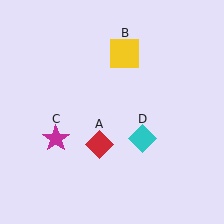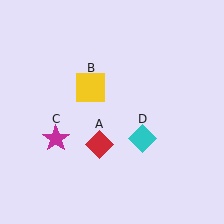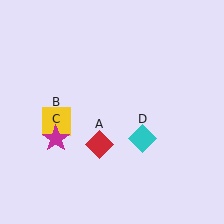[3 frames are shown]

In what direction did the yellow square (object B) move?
The yellow square (object B) moved down and to the left.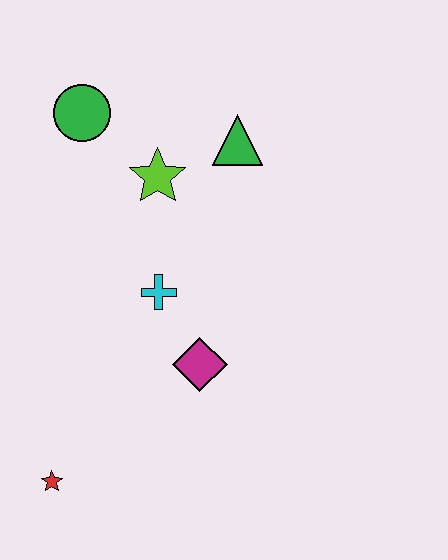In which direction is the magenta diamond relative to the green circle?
The magenta diamond is below the green circle.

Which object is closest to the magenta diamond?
The cyan cross is closest to the magenta diamond.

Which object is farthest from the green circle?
The red star is farthest from the green circle.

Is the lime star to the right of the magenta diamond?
No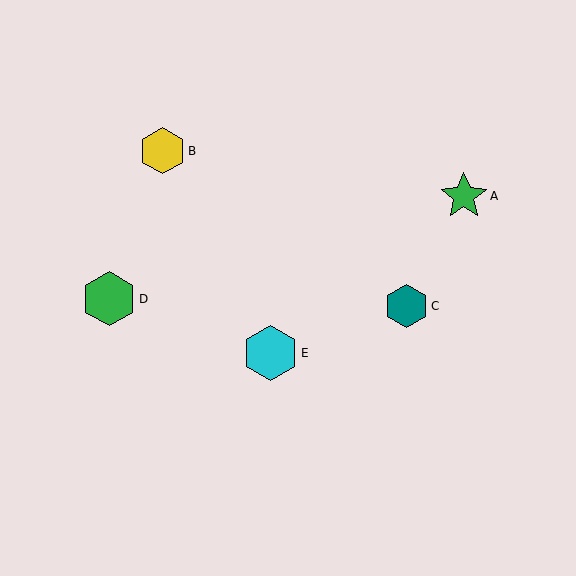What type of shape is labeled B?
Shape B is a yellow hexagon.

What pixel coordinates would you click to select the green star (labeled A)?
Click at (464, 196) to select the green star A.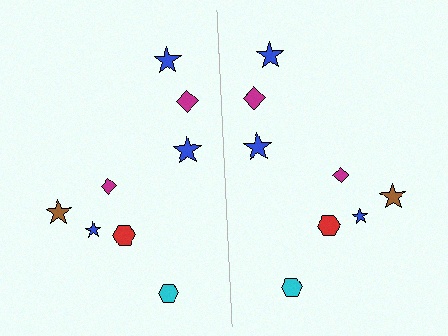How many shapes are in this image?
There are 16 shapes in this image.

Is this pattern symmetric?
Yes, this pattern has bilateral (reflection) symmetry.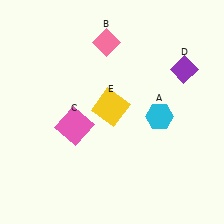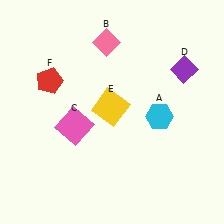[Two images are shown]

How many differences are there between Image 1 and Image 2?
There is 1 difference between the two images.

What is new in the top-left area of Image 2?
A red pentagon (F) was added in the top-left area of Image 2.